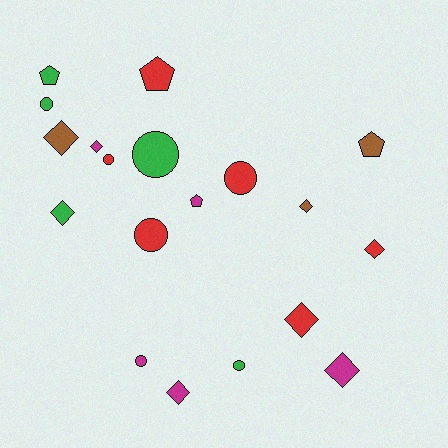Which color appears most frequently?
Red, with 6 objects.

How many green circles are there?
There are 3 green circles.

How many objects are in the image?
There are 19 objects.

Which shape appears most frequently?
Diamond, with 8 objects.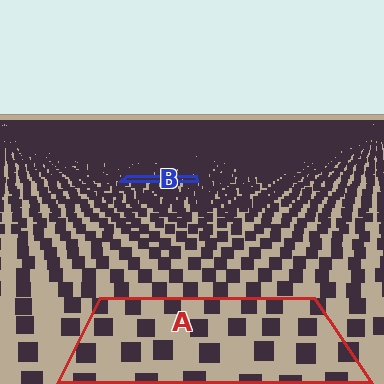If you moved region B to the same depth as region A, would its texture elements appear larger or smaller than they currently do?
They would appear larger. At a closer depth, the same texture elements are projected at a bigger on-screen size.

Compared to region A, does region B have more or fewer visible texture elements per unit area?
Region B has more texture elements per unit area — they are packed more densely because it is farther away.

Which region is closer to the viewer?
Region A is closer. The texture elements there are larger and more spread out.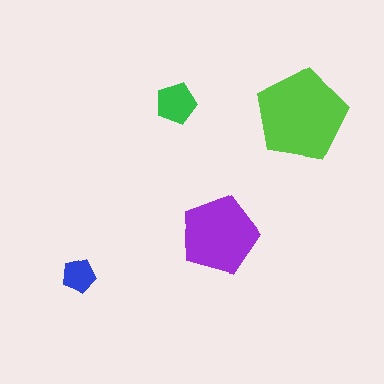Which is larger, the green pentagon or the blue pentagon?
The green one.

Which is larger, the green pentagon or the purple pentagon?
The purple one.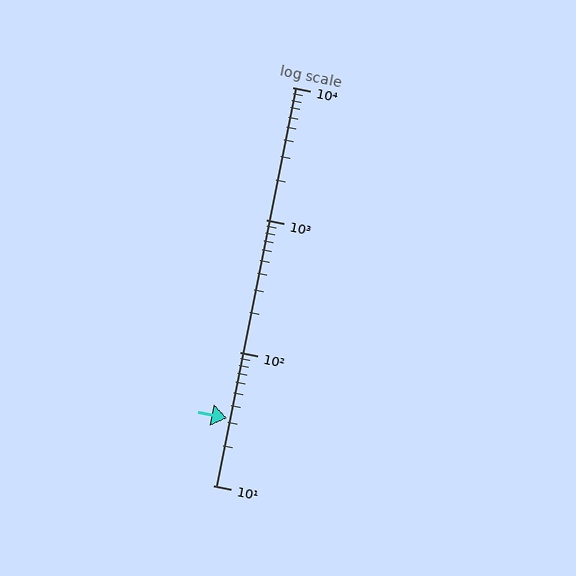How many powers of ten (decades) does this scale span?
The scale spans 3 decades, from 10 to 10000.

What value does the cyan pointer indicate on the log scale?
The pointer indicates approximately 32.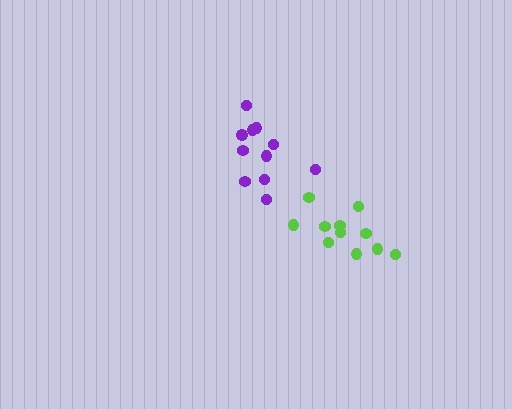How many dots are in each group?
Group 1: 11 dots, Group 2: 11 dots (22 total).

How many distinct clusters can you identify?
There are 2 distinct clusters.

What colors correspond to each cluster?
The clusters are colored: purple, lime.